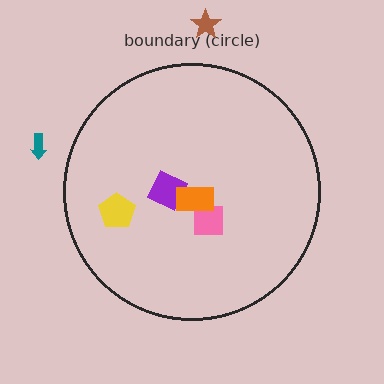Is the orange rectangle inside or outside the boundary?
Inside.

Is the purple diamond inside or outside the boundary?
Inside.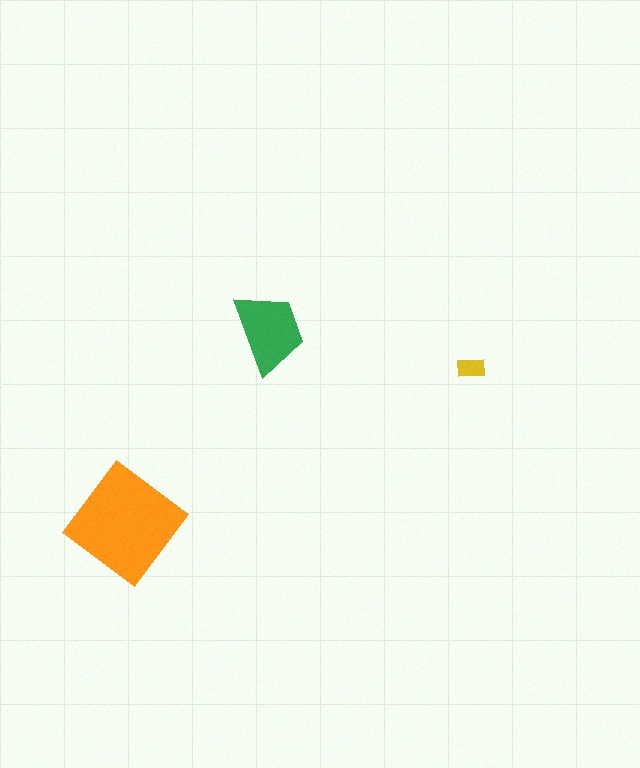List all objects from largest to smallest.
The orange diamond, the green trapezoid, the yellow rectangle.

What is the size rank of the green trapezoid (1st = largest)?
2nd.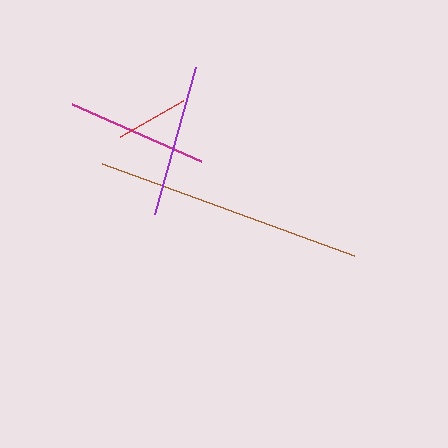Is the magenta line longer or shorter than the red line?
The magenta line is longer than the red line.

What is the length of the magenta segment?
The magenta segment is approximately 140 pixels long.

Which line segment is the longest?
The brown line is the longest at approximately 268 pixels.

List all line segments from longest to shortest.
From longest to shortest: brown, purple, magenta, red.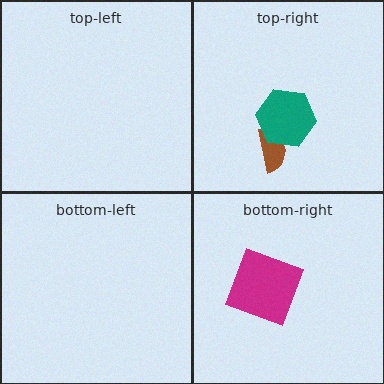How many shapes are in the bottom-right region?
1.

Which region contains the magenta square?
The bottom-right region.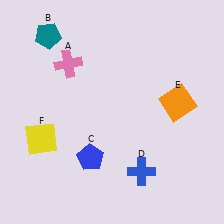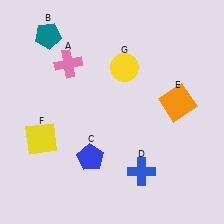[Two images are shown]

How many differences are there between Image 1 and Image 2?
There is 1 difference between the two images.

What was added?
A yellow circle (G) was added in Image 2.